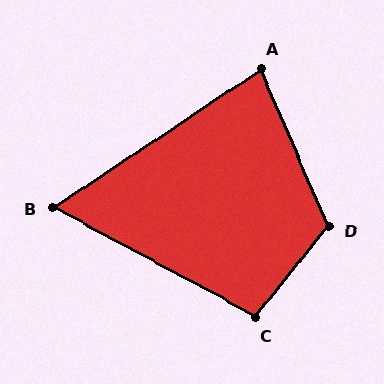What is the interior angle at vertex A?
Approximately 80 degrees (acute).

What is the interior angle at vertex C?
Approximately 100 degrees (obtuse).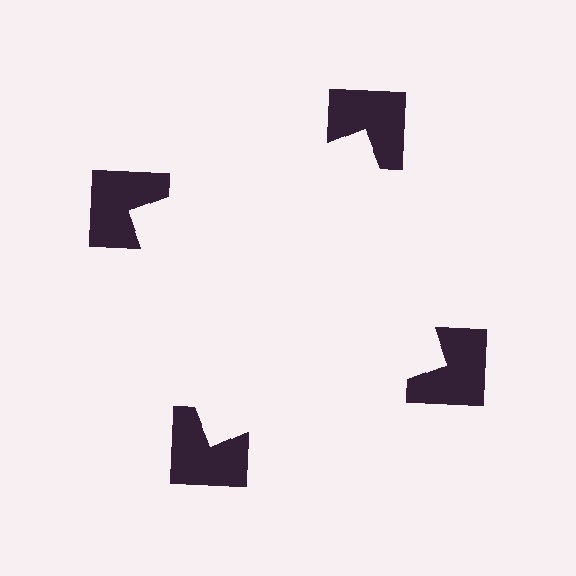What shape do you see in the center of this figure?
An illusory square — its edges are inferred from the aligned wedge cuts in the notched squares, not physically drawn.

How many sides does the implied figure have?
4 sides.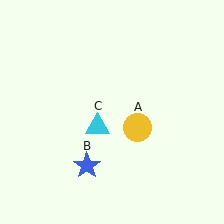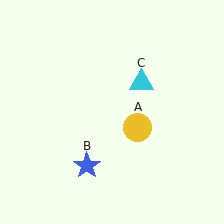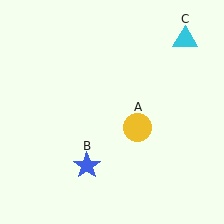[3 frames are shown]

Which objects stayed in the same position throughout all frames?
Yellow circle (object A) and blue star (object B) remained stationary.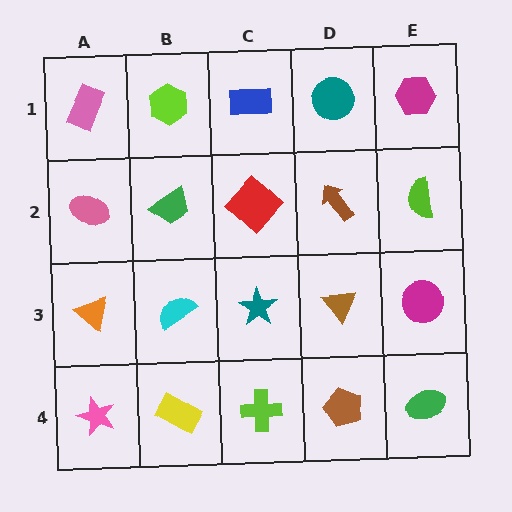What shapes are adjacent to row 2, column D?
A teal circle (row 1, column D), a brown triangle (row 3, column D), a red diamond (row 2, column C), a lime semicircle (row 2, column E).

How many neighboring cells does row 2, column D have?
4.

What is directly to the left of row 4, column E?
A brown pentagon.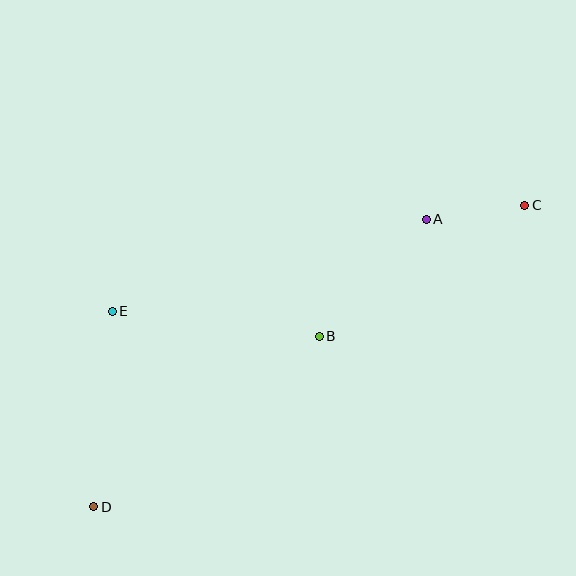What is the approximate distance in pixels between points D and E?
The distance between D and E is approximately 196 pixels.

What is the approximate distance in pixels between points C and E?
The distance between C and E is approximately 426 pixels.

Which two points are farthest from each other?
Points C and D are farthest from each other.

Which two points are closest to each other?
Points A and C are closest to each other.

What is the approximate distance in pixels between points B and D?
The distance between B and D is approximately 283 pixels.